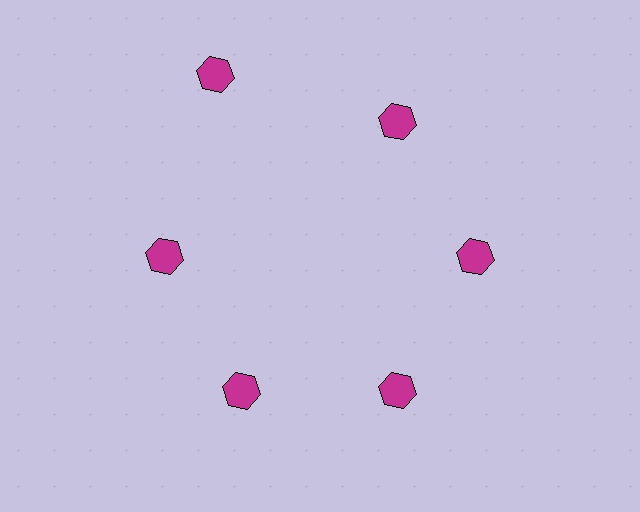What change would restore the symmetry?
The symmetry would be restored by moving it inward, back onto the ring so that all 6 hexagons sit at equal angles and equal distance from the center.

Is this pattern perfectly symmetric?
No. The 6 magenta hexagons are arranged in a ring, but one element near the 11 o'clock position is pushed outward from the center, breaking the 6-fold rotational symmetry.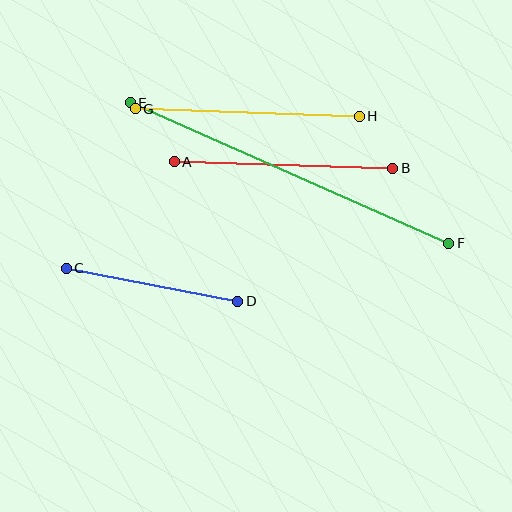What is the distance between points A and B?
The distance is approximately 219 pixels.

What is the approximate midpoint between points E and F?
The midpoint is at approximately (289, 173) pixels.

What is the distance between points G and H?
The distance is approximately 224 pixels.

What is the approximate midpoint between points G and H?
The midpoint is at approximately (247, 113) pixels.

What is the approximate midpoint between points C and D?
The midpoint is at approximately (152, 285) pixels.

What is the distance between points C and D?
The distance is approximately 175 pixels.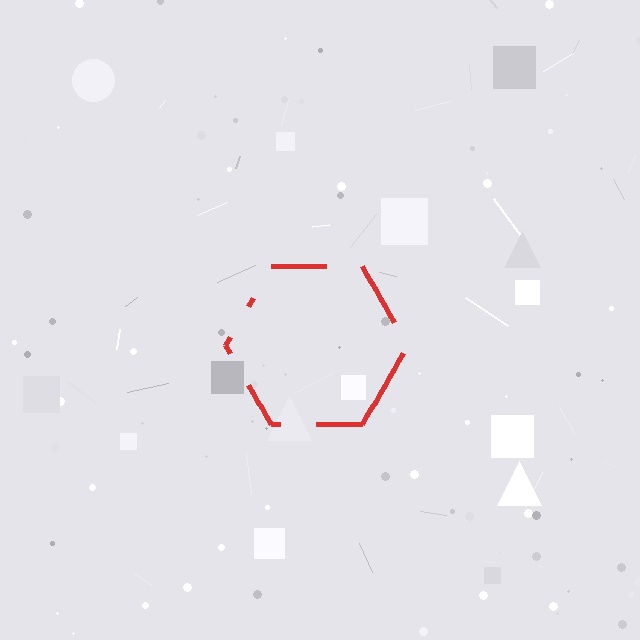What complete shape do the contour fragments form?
The contour fragments form a hexagon.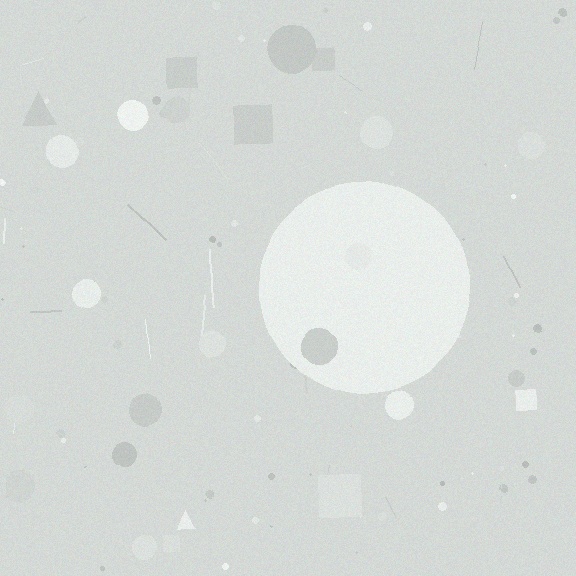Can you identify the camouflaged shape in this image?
The camouflaged shape is a circle.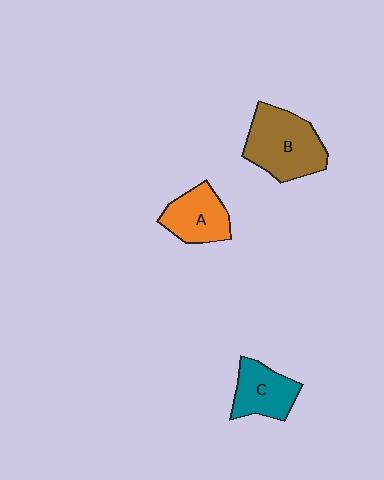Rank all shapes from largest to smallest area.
From largest to smallest: B (brown), A (orange), C (teal).